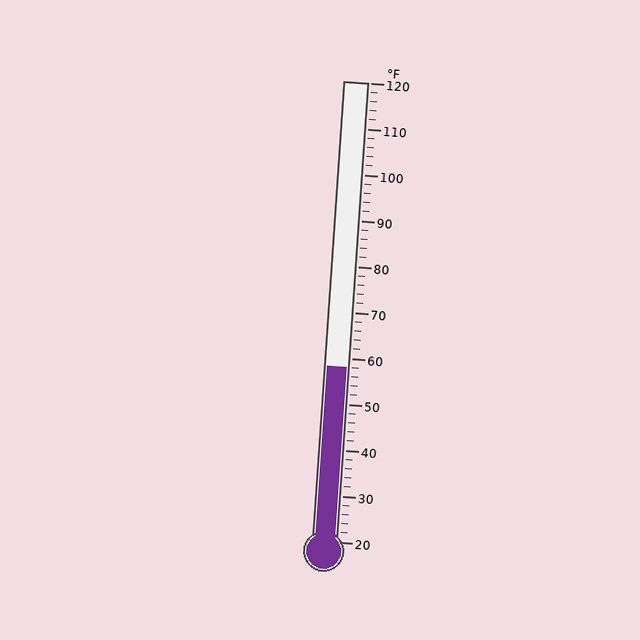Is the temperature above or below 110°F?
The temperature is below 110°F.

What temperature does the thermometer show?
The thermometer shows approximately 58°F.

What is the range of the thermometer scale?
The thermometer scale ranges from 20°F to 120°F.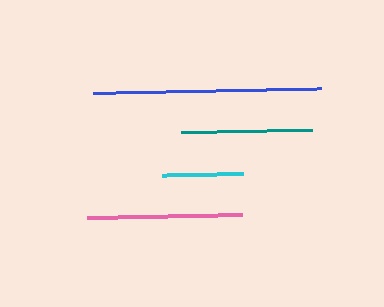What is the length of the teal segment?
The teal segment is approximately 131 pixels long.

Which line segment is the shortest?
The cyan line is the shortest at approximately 81 pixels.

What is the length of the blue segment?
The blue segment is approximately 228 pixels long.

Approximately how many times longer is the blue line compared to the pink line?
The blue line is approximately 1.5 times the length of the pink line.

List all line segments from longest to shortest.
From longest to shortest: blue, pink, teal, cyan.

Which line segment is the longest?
The blue line is the longest at approximately 228 pixels.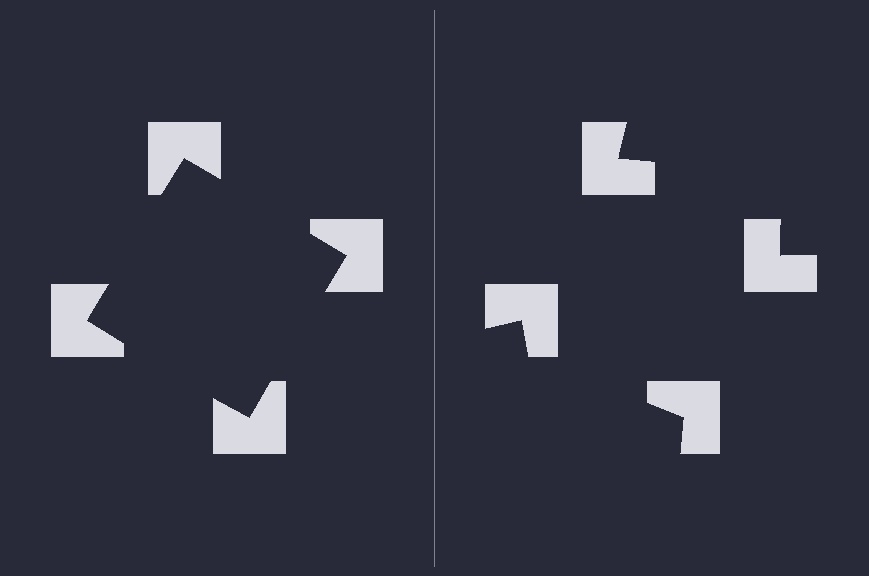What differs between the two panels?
The notched squares are positioned identically on both sides; only the wedge orientations differ. On the left they align to a square; on the right they are misaligned.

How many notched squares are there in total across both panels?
8 — 4 on each side.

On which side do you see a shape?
An illusory square appears on the left side. On the right side the wedge cuts are rotated, so no coherent shape forms.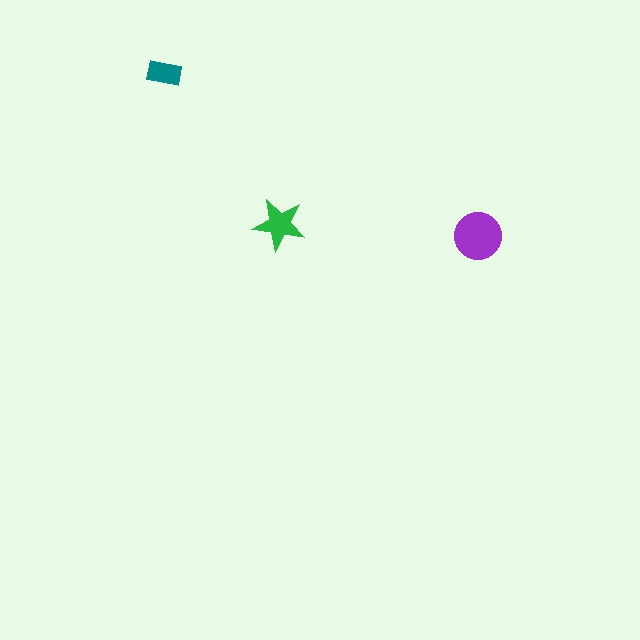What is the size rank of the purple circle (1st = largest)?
1st.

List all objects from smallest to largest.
The teal rectangle, the green star, the purple circle.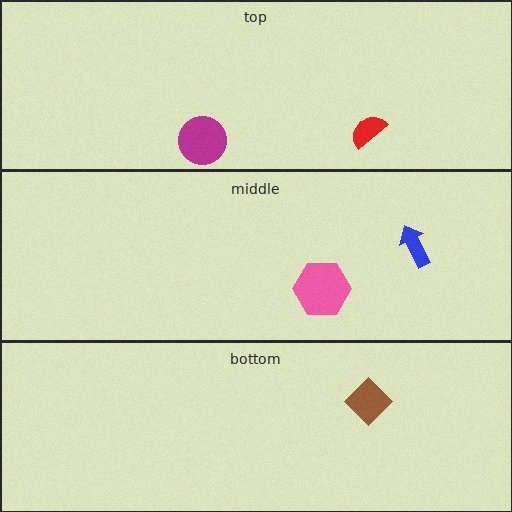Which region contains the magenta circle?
The top region.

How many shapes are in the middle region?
2.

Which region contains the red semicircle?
The top region.